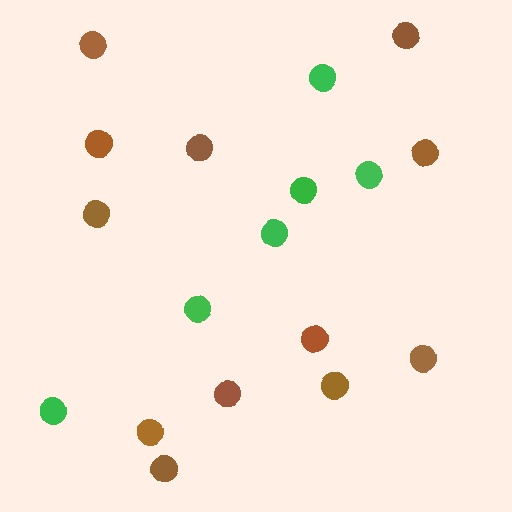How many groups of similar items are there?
There are 2 groups: one group of brown circles (12) and one group of green circles (6).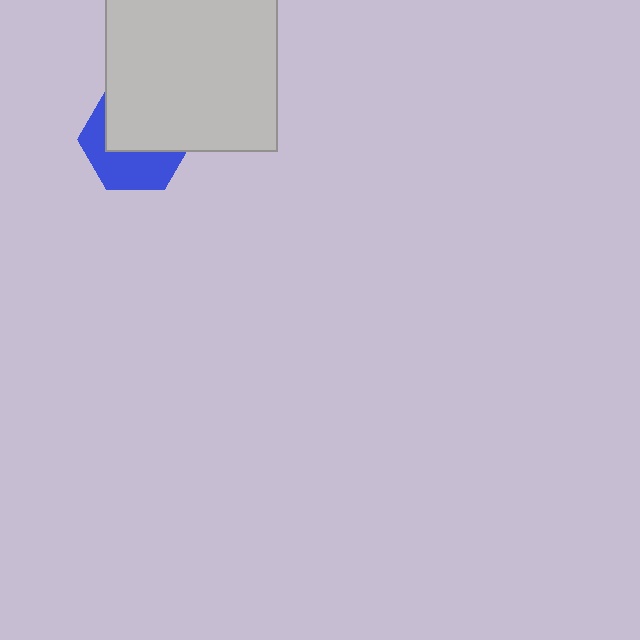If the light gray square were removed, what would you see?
You would see the complete blue hexagon.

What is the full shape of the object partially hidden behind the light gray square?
The partially hidden object is a blue hexagon.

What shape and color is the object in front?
The object in front is a light gray square.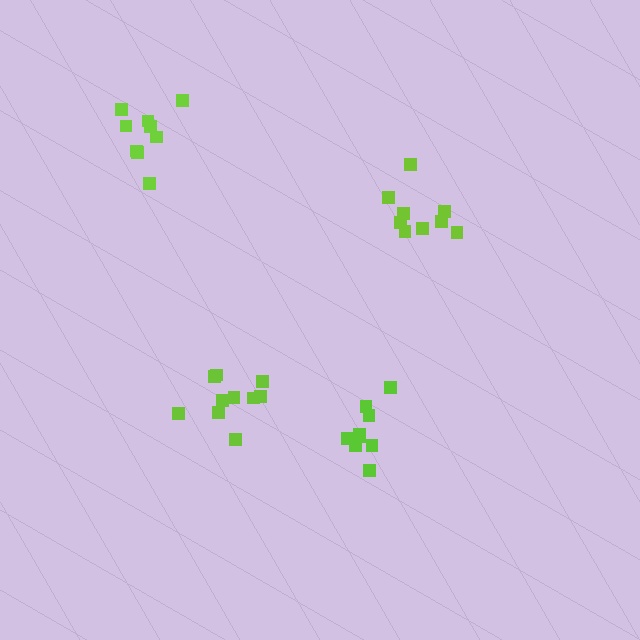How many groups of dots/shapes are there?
There are 4 groups.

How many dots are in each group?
Group 1: 10 dots, Group 2: 9 dots, Group 3: 9 dots, Group 4: 9 dots (37 total).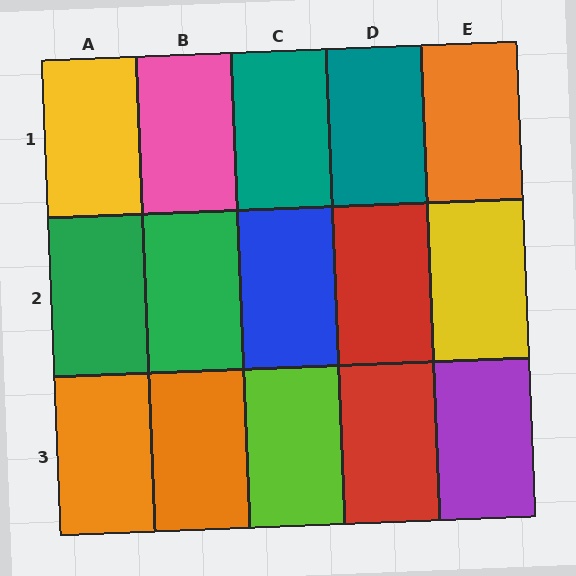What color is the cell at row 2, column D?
Red.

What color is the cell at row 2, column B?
Green.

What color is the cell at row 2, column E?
Yellow.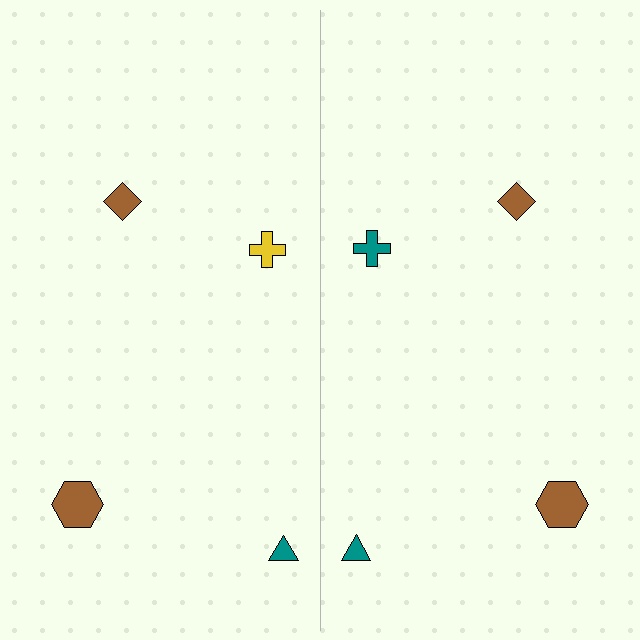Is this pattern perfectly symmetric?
No, the pattern is not perfectly symmetric. The teal cross on the right side breaks the symmetry — its mirror counterpart is yellow.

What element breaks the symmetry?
The teal cross on the right side breaks the symmetry — its mirror counterpart is yellow.